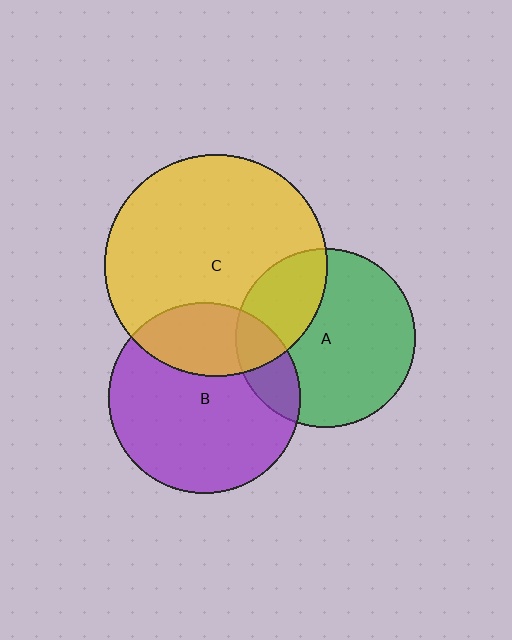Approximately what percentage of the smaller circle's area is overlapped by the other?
Approximately 30%.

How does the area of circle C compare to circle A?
Approximately 1.5 times.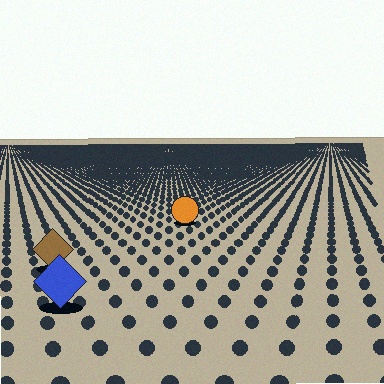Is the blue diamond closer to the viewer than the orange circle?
Yes. The blue diamond is closer — you can tell from the texture gradient: the ground texture is coarser near it.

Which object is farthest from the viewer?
The orange circle is farthest from the viewer. It appears smaller and the ground texture around it is denser.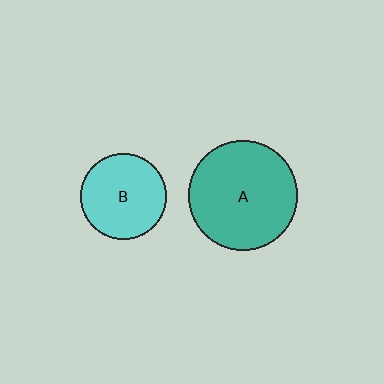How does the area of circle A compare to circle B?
Approximately 1.6 times.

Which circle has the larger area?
Circle A (teal).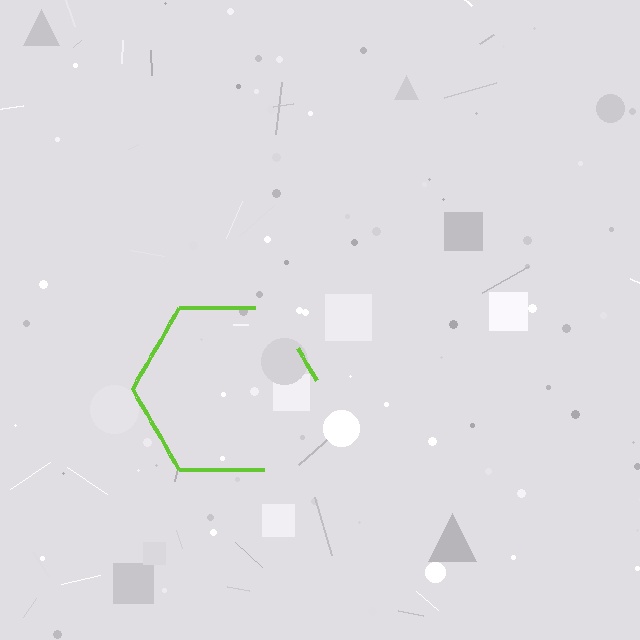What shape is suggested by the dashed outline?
The dashed outline suggests a hexagon.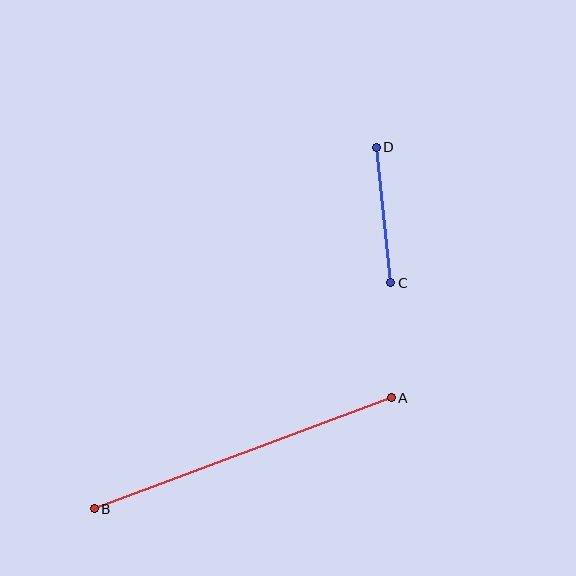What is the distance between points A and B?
The distance is approximately 317 pixels.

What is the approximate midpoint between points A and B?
The midpoint is at approximately (243, 453) pixels.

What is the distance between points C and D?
The distance is approximately 136 pixels.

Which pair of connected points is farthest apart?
Points A and B are farthest apart.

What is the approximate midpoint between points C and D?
The midpoint is at approximately (383, 215) pixels.